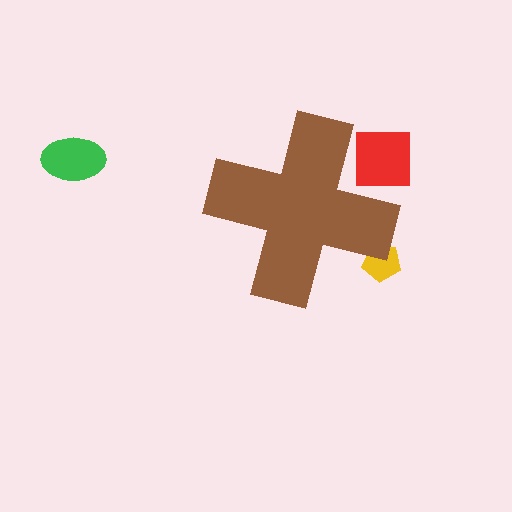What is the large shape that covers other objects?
A brown cross.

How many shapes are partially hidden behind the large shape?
2 shapes are partially hidden.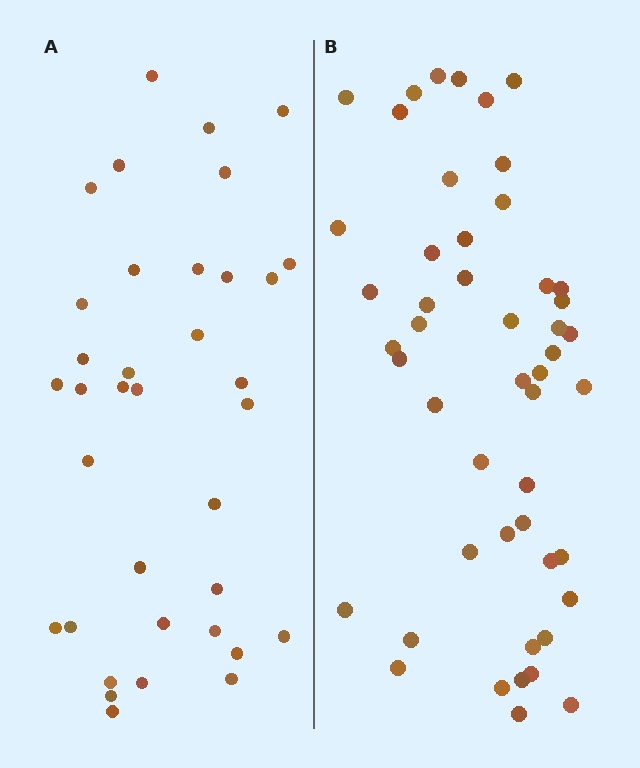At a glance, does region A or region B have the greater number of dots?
Region B (the right region) has more dots.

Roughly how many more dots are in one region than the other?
Region B has approximately 15 more dots than region A.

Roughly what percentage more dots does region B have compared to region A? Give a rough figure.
About 35% more.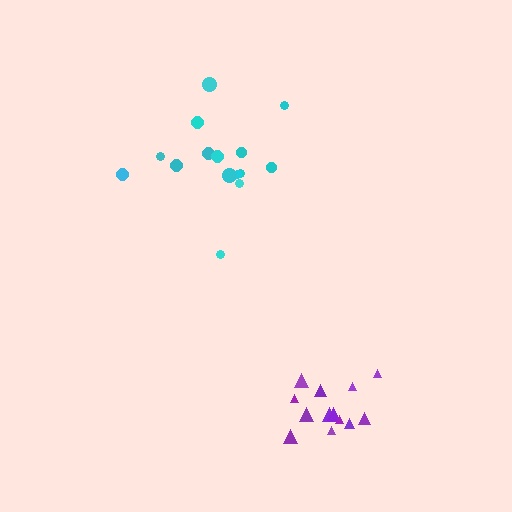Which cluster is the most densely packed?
Purple.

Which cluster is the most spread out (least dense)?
Cyan.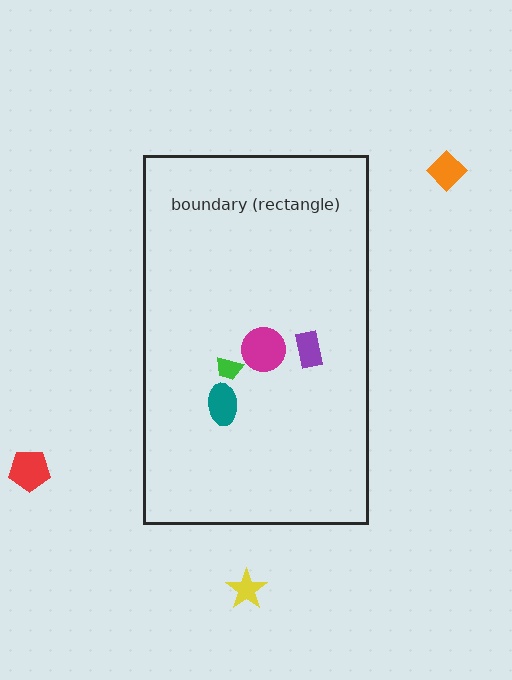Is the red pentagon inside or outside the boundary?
Outside.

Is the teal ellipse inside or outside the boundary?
Inside.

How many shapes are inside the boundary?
4 inside, 3 outside.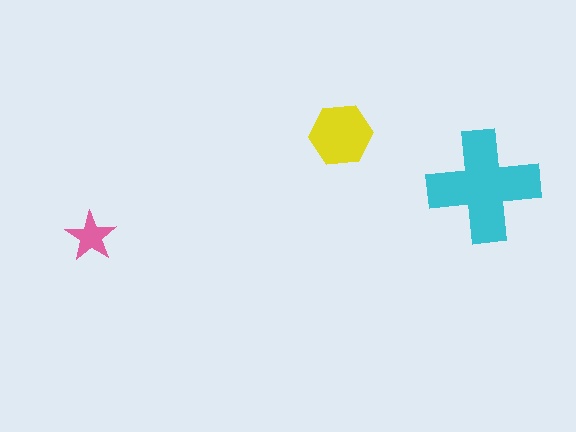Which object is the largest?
The cyan cross.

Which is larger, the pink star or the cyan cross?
The cyan cross.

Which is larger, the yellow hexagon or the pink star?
The yellow hexagon.